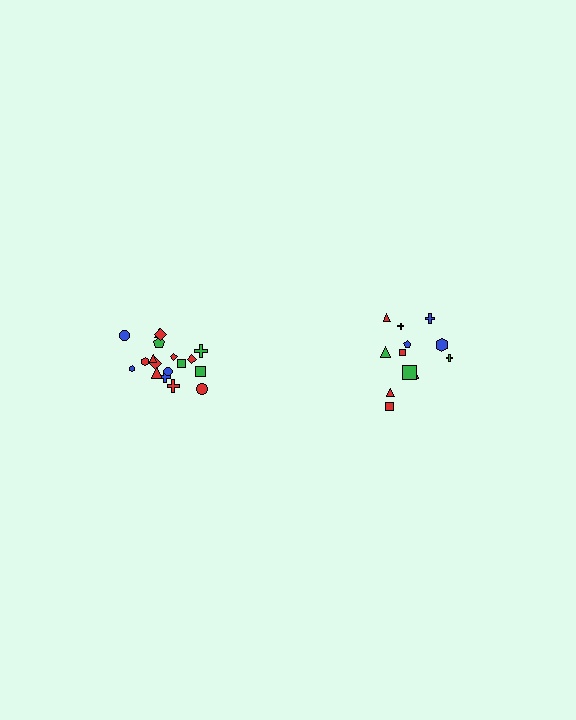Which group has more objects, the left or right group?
The left group.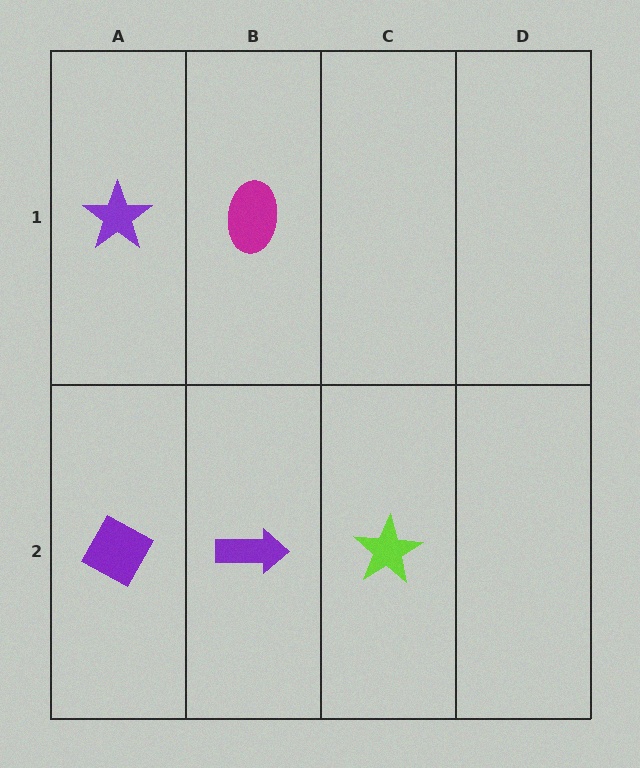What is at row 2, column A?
A purple diamond.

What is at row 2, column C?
A lime star.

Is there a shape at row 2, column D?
No, that cell is empty.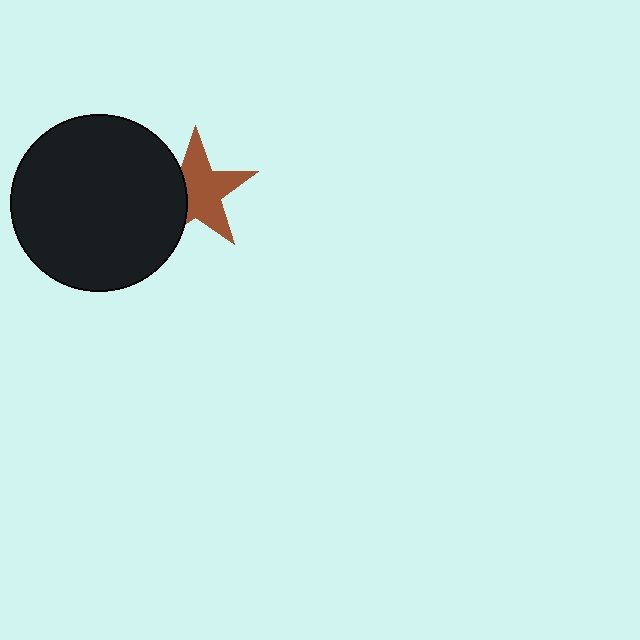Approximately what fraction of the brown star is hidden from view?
Roughly 34% of the brown star is hidden behind the black circle.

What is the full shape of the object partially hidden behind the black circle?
The partially hidden object is a brown star.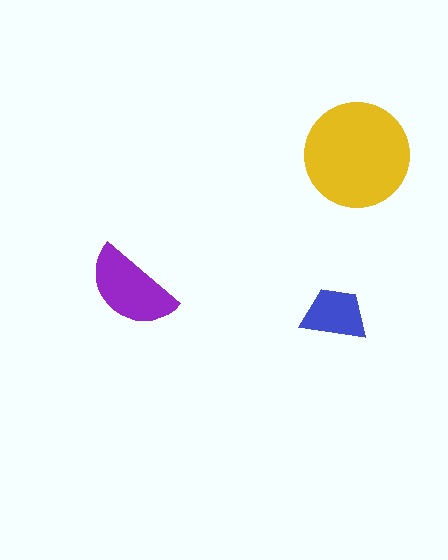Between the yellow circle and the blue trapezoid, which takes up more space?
The yellow circle.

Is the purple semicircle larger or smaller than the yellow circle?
Smaller.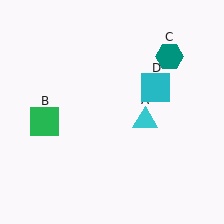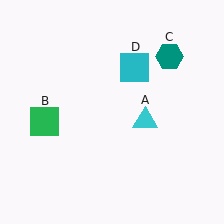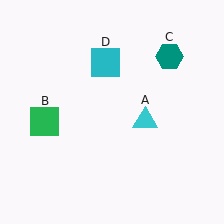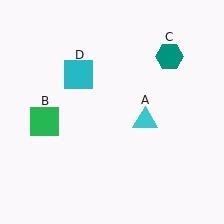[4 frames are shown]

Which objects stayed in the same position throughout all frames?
Cyan triangle (object A) and green square (object B) and teal hexagon (object C) remained stationary.